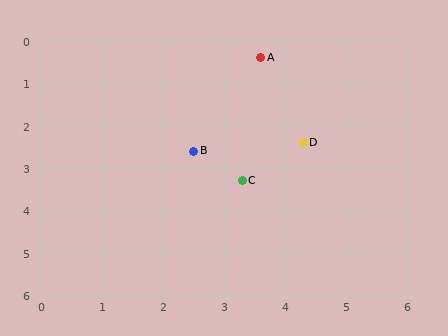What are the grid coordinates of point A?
Point A is at approximately (3.6, 0.4).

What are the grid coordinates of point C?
Point C is at approximately (3.3, 3.3).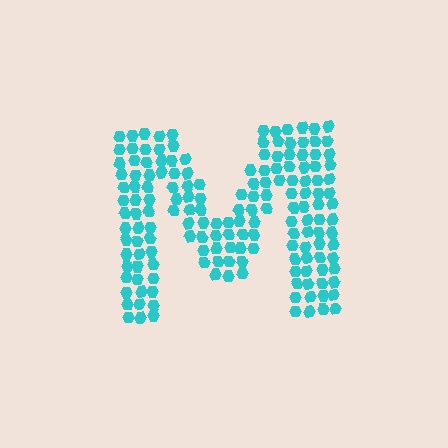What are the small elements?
The small elements are hexagons.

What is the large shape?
The large shape is the letter M.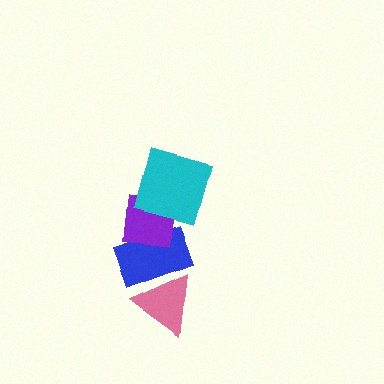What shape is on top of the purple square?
The cyan square is on top of the purple square.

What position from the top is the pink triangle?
The pink triangle is 4th from the top.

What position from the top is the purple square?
The purple square is 2nd from the top.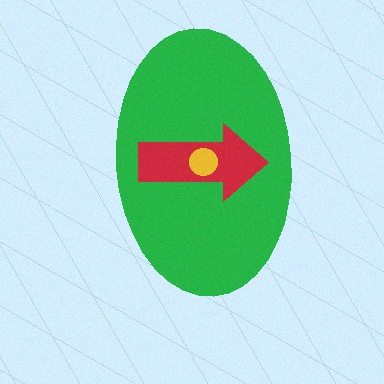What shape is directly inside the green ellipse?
The red arrow.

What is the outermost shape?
The green ellipse.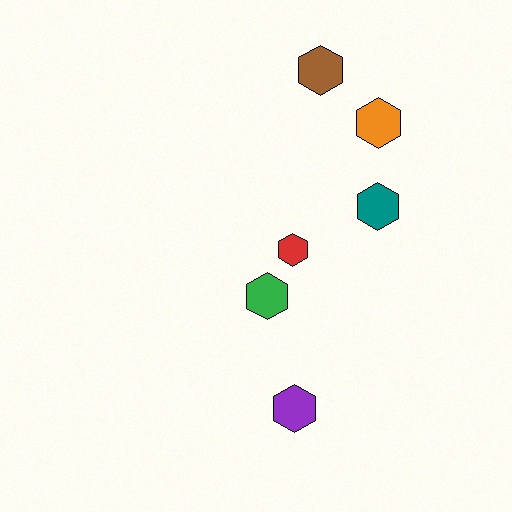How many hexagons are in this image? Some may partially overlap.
There are 6 hexagons.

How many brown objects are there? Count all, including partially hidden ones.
There is 1 brown object.